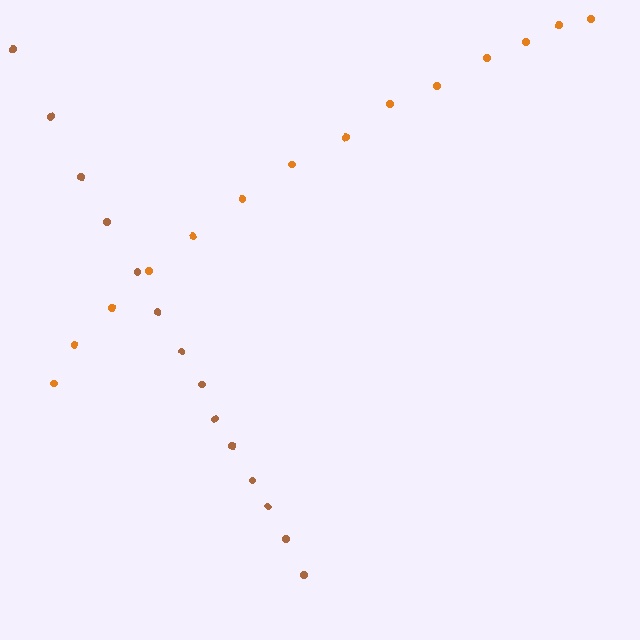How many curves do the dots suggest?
There are 2 distinct paths.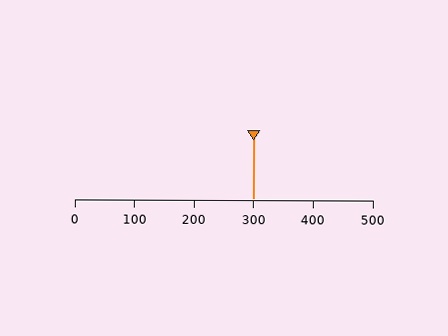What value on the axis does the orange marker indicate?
The marker indicates approximately 300.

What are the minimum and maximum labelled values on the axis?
The axis runs from 0 to 500.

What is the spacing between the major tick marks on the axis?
The major ticks are spaced 100 apart.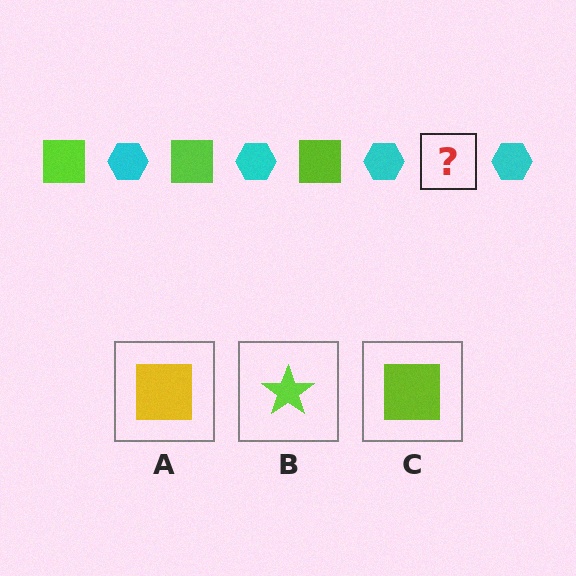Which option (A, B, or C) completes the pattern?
C.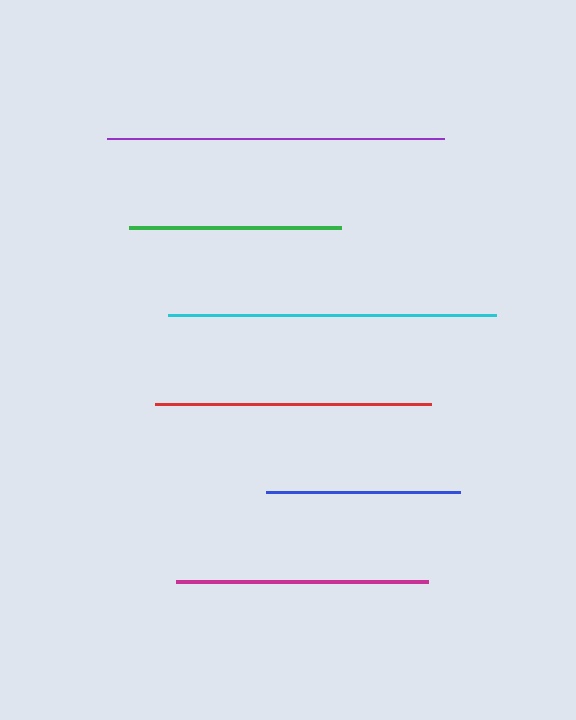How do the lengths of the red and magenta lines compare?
The red and magenta lines are approximately the same length.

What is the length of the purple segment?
The purple segment is approximately 337 pixels long.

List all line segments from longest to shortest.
From longest to shortest: purple, cyan, red, magenta, green, blue.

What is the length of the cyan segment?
The cyan segment is approximately 328 pixels long.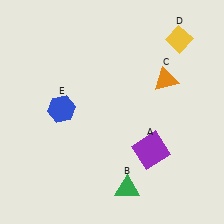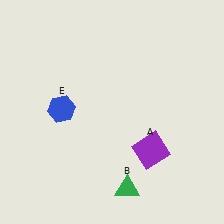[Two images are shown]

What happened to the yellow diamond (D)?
The yellow diamond (D) was removed in Image 2. It was in the top-right area of Image 1.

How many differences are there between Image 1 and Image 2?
There are 2 differences between the two images.